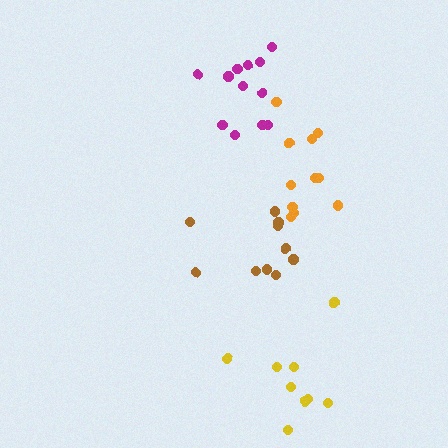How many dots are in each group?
Group 1: 10 dots, Group 2: 12 dots, Group 3: 9 dots, Group 4: 11 dots (42 total).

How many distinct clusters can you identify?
There are 4 distinct clusters.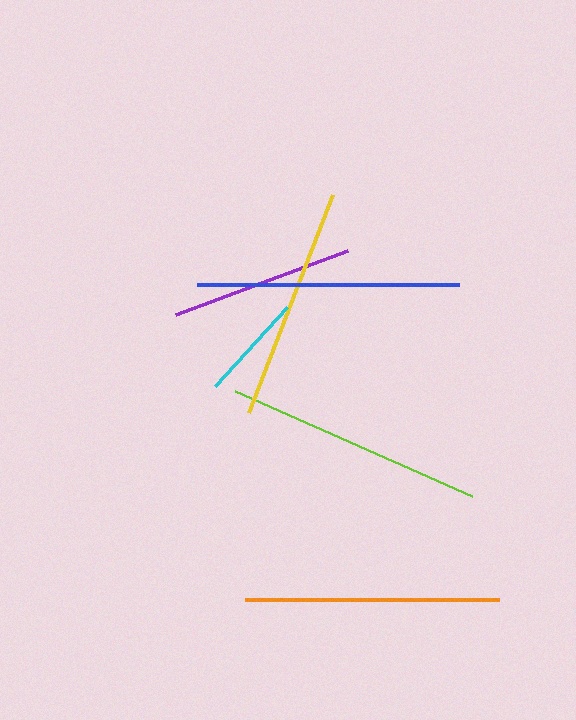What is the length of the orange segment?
The orange segment is approximately 253 pixels long.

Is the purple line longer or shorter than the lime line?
The lime line is longer than the purple line.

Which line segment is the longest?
The blue line is the longest at approximately 262 pixels.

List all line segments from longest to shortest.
From longest to shortest: blue, lime, orange, yellow, purple, cyan.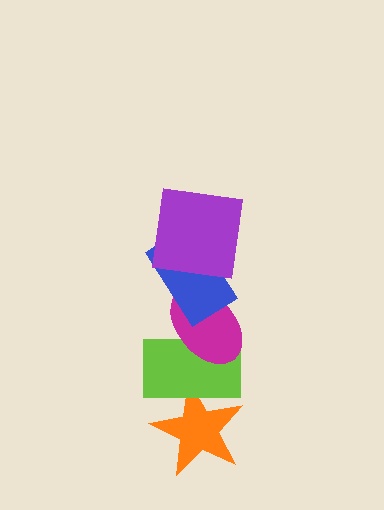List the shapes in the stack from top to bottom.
From top to bottom: the purple square, the blue rectangle, the magenta ellipse, the lime rectangle, the orange star.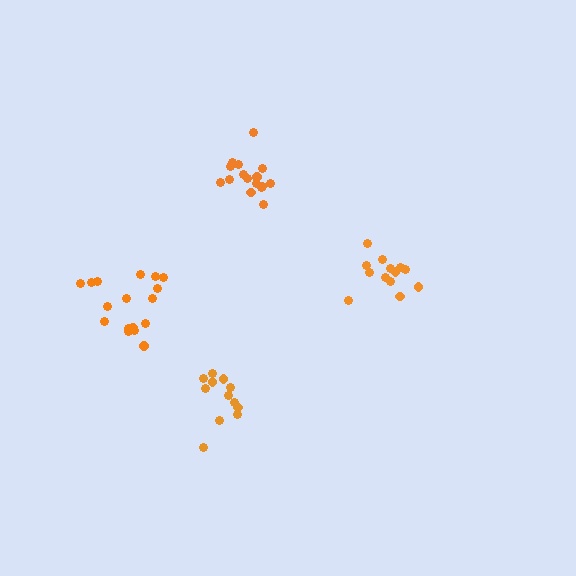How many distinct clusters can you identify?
There are 4 distinct clusters.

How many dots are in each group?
Group 1: 13 dots, Group 2: 16 dots, Group 3: 12 dots, Group 4: 17 dots (58 total).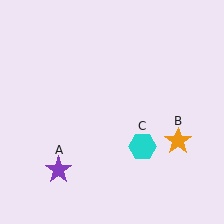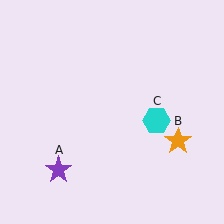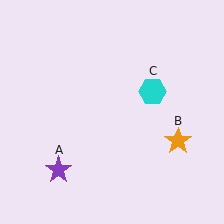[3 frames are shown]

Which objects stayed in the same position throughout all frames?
Purple star (object A) and orange star (object B) remained stationary.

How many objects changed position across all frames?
1 object changed position: cyan hexagon (object C).